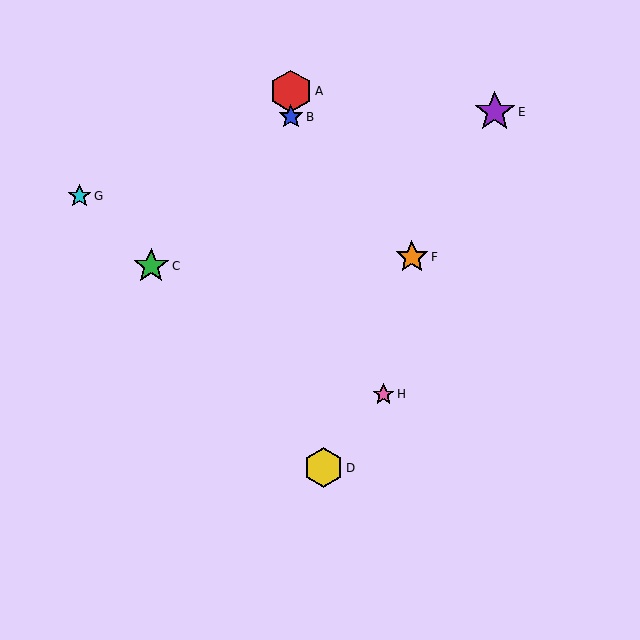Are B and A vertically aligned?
Yes, both are at x≈291.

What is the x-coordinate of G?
Object G is at x≈80.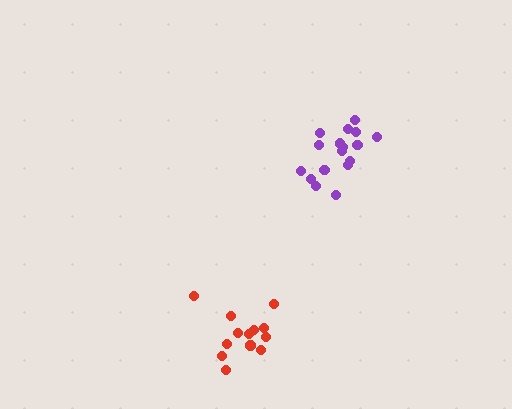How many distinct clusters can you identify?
There are 2 distinct clusters.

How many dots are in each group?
Group 1: 13 dots, Group 2: 17 dots (30 total).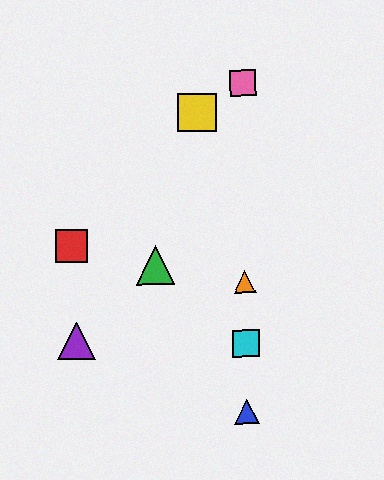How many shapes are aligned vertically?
4 shapes (the blue triangle, the orange triangle, the cyan square, the pink square) are aligned vertically.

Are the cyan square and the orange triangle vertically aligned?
Yes, both are at x≈246.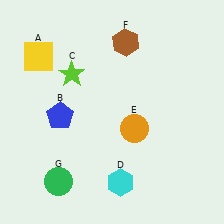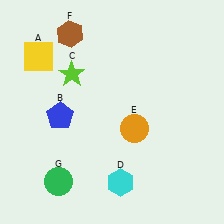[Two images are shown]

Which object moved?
The brown hexagon (F) moved left.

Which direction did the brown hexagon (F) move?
The brown hexagon (F) moved left.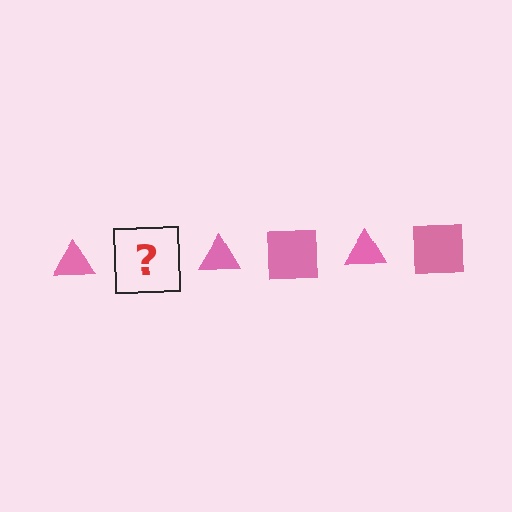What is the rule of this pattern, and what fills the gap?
The rule is that the pattern cycles through triangle, square shapes in pink. The gap should be filled with a pink square.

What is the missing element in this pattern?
The missing element is a pink square.